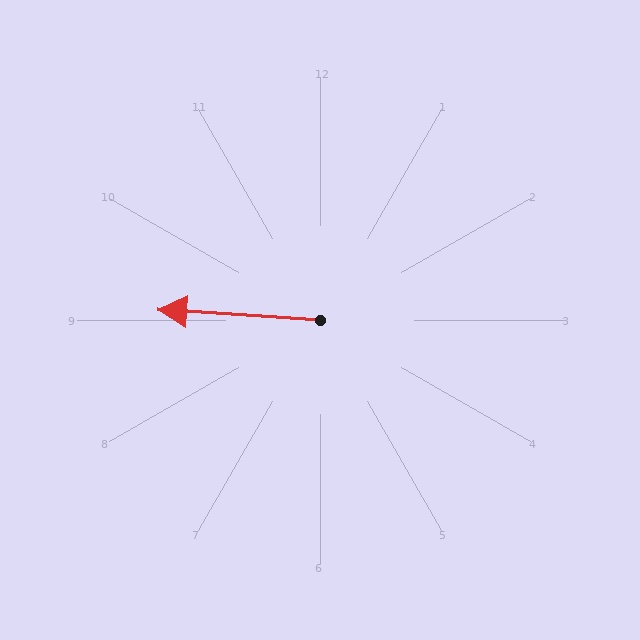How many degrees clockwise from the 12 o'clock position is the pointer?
Approximately 274 degrees.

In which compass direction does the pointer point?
West.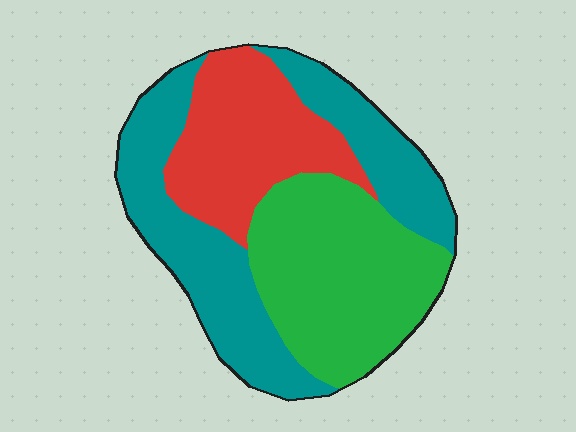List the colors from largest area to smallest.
From largest to smallest: teal, green, red.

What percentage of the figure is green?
Green takes up between a quarter and a half of the figure.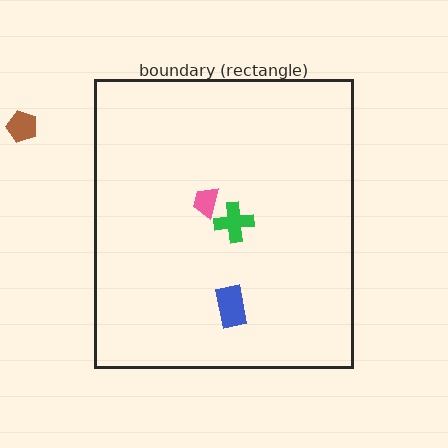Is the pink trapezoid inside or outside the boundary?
Inside.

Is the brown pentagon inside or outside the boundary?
Outside.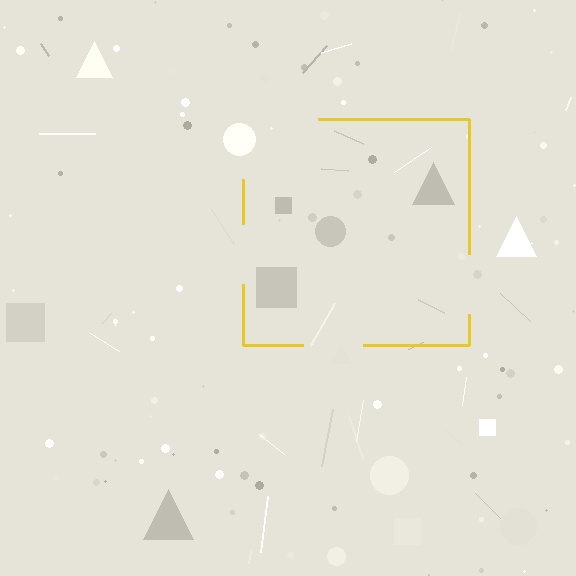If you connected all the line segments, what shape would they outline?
They would outline a square.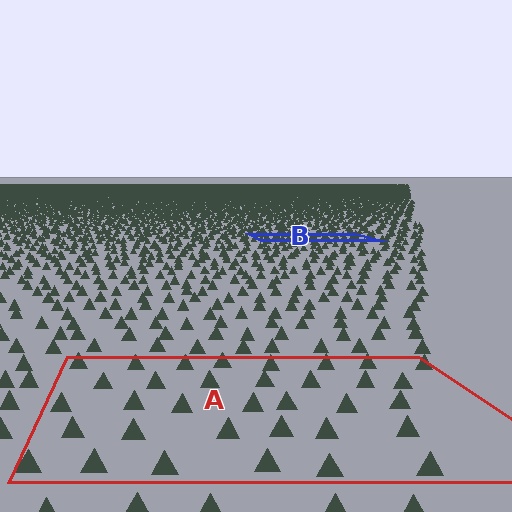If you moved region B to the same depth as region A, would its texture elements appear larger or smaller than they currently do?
They would appear larger. At a closer depth, the same texture elements are projected at a bigger on-screen size.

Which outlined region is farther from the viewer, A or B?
Region B is farther from the viewer — the texture elements inside it appear smaller and more densely packed.